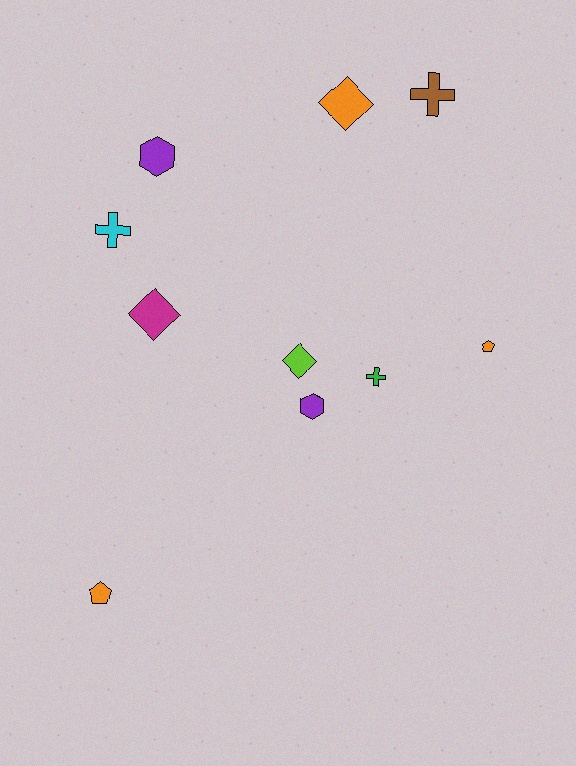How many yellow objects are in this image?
There are no yellow objects.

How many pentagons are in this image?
There are 2 pentagons.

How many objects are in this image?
There are 10 objects.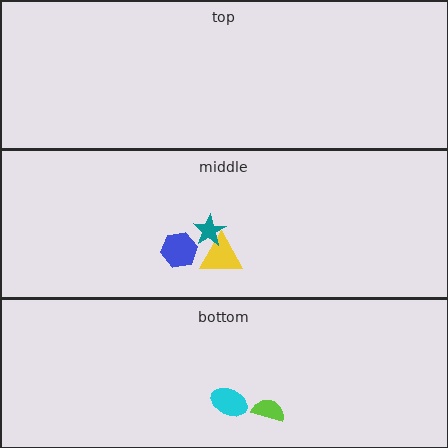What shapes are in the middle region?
The yellow triangle, the teal star, the blue hexagon.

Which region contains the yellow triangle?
The middle region.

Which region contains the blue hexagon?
The middle region.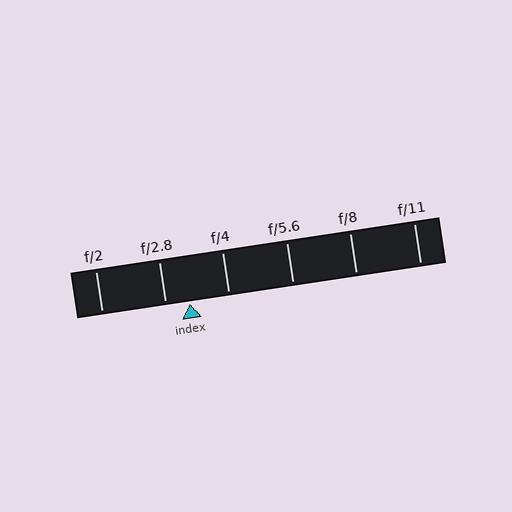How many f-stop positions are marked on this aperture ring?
There are 6 f-stop positions marked.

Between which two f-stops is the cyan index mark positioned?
The index mark is between f/2.8 and f/4.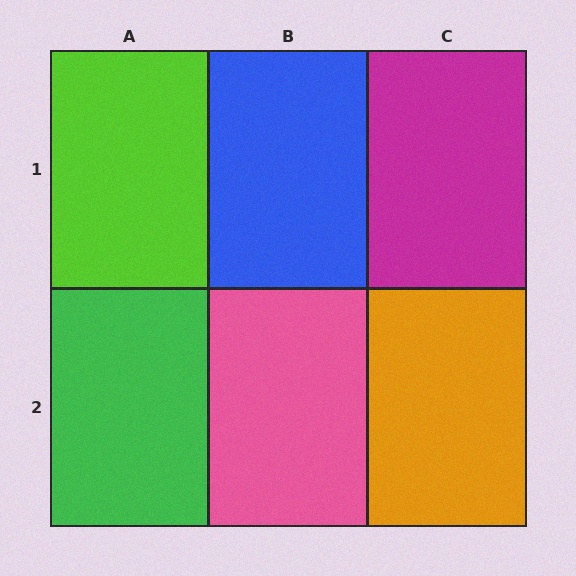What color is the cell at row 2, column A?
Green.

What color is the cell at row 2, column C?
Orange.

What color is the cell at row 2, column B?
Pink.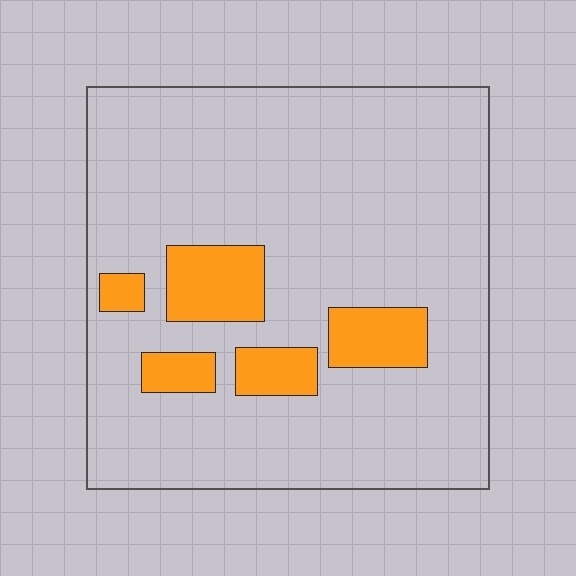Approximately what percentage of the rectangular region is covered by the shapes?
Approximately 15%.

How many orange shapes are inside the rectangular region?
5.